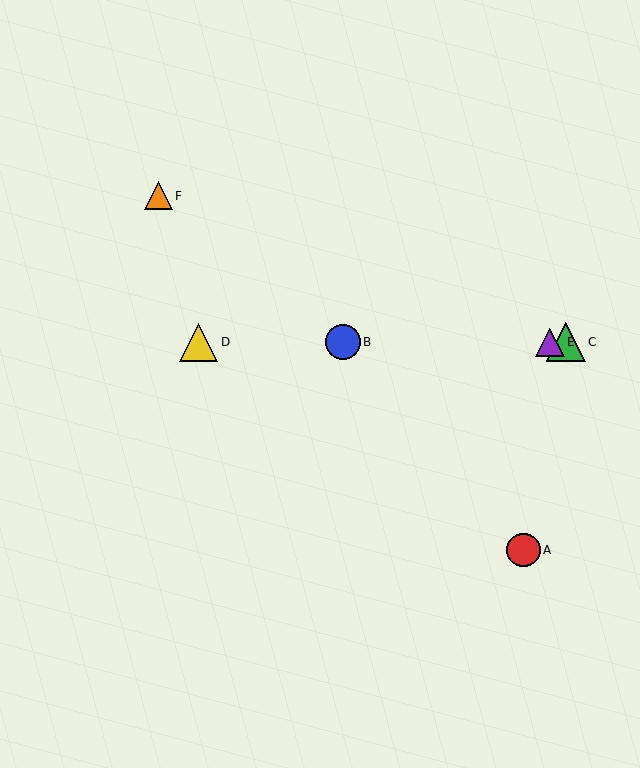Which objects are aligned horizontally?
Objects B, C, D, E are aligned horizontally.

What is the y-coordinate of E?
Object E is at y≈342.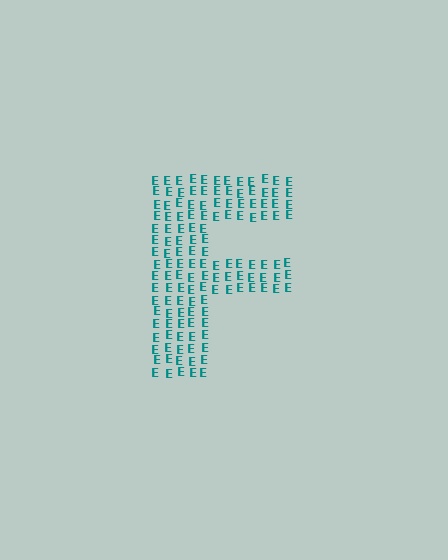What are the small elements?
The small elements are letter E's.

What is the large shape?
The large shape is the letter F.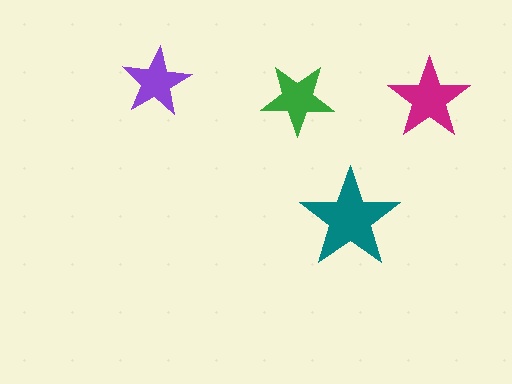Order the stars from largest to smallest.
the teal one, the magenta one, the green one, the purple one.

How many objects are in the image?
There are 4 objects in the image.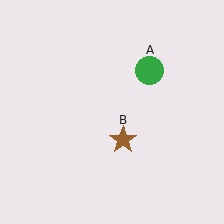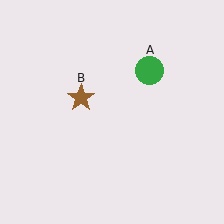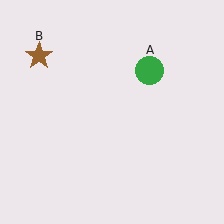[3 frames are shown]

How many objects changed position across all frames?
1 object changed position: brown star (object B).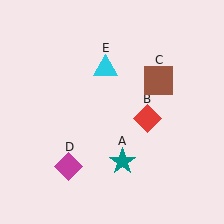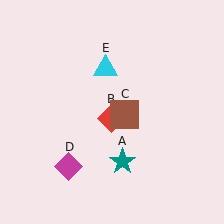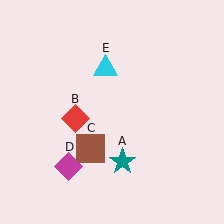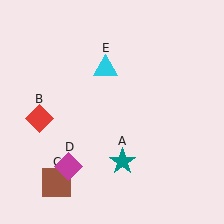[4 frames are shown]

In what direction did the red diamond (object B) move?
The red diamond (object B) moved left.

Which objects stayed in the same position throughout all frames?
Teal star (object A) and magenta diamond (object D) and cyan triangle (object E) remained stationary.